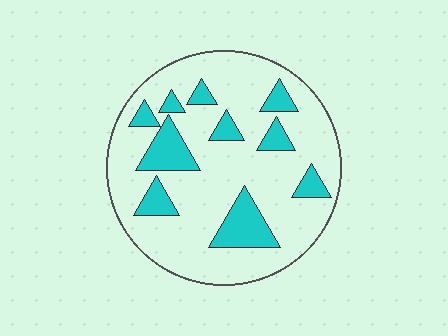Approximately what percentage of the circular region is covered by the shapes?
Approximately 20%.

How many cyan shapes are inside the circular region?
10.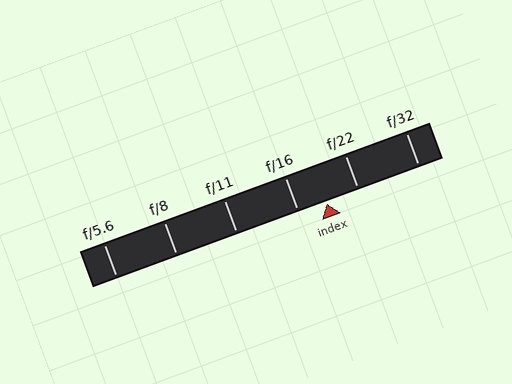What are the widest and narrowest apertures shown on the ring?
The widest aperture shown is f/5.6 and the narrowest is f/32.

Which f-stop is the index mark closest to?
The index mark is closest to f/16.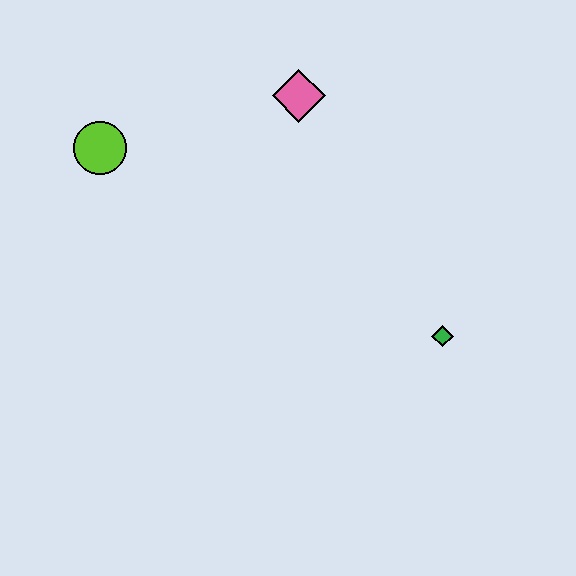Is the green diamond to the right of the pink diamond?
Yes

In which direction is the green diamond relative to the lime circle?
The green diamond is to the right of the lime circle.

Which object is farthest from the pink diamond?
The green diamond is farthest from the pink diamond.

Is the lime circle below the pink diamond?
Yes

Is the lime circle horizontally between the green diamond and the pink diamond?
No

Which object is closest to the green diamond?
The pink diamond is closest to the green diamond.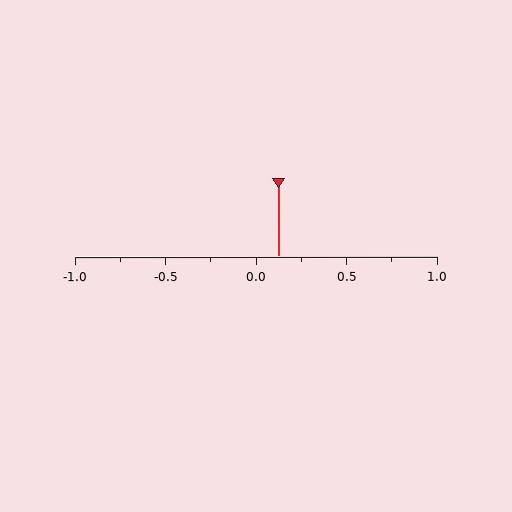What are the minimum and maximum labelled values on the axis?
The axis runs from -1.0 to 1.0.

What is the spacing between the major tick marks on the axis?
The major ticks are spaced 0.5 apart.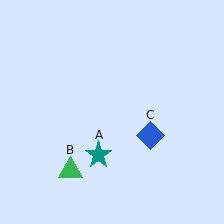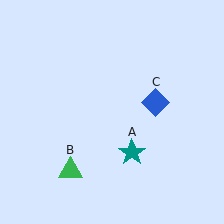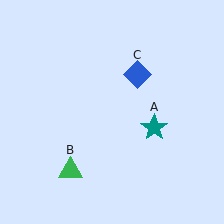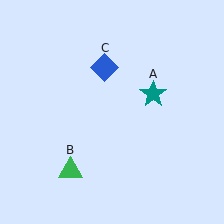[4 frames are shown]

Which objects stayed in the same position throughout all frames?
Green triangle (object B) remained stationary.